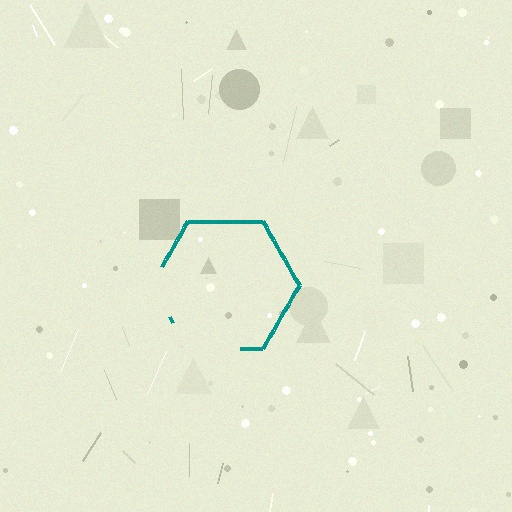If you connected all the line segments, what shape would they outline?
They would outline a hexagon.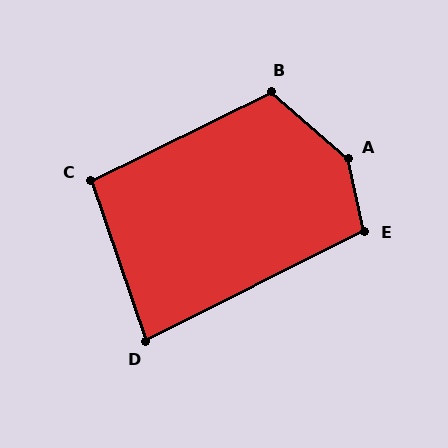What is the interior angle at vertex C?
Approximately 97 degrees (obtuse).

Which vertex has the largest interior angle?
A, at approximately 143 degrees.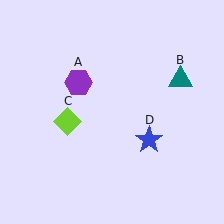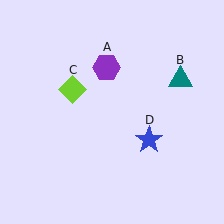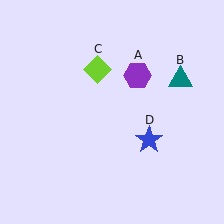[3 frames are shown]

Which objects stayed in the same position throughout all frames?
Teal triangle (object B) and blue star (object D) remained stationary.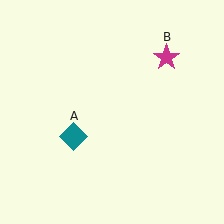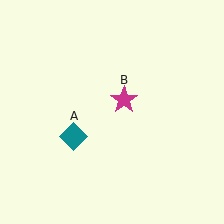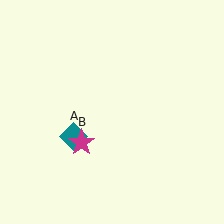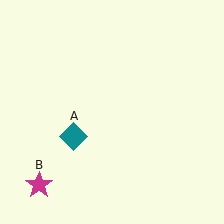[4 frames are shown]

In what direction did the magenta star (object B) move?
The magenta star (object B) moved down and to the left.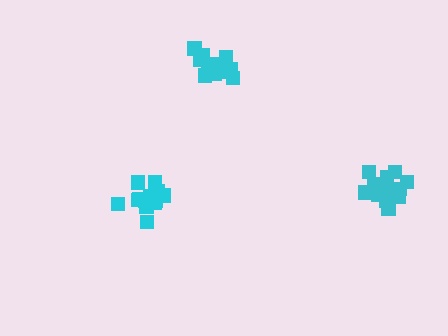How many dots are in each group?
Group 1: 18 dots, Group 2: 14 dots, Group 3: 13 dots (45 total).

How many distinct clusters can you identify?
There are 3 distinct clusters.